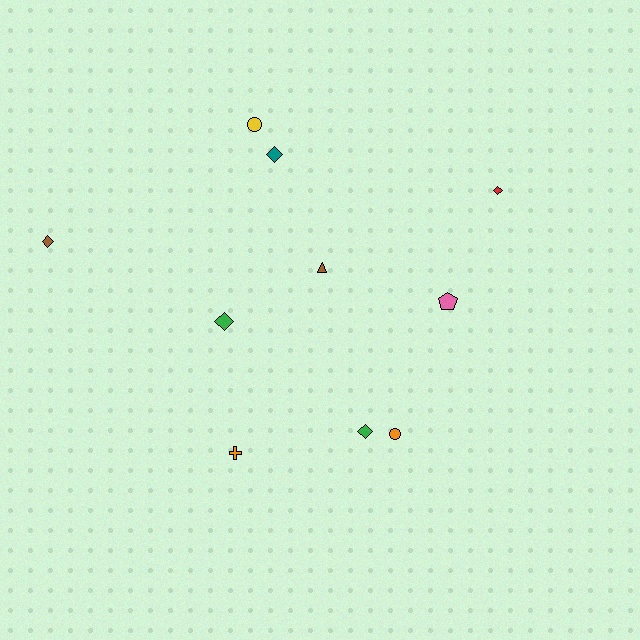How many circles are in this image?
There are 2 circles.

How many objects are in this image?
There are 10 objects.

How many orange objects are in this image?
There are 2 orange objects.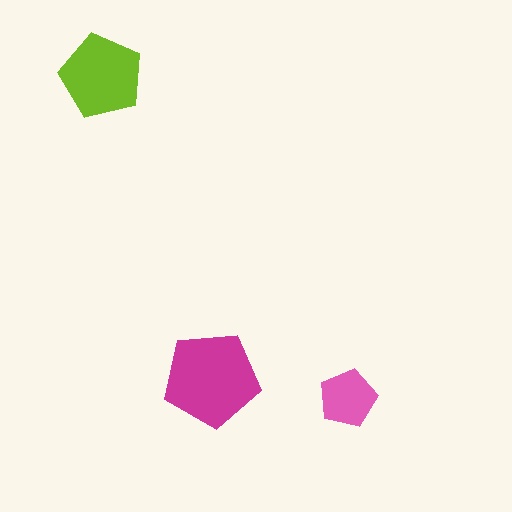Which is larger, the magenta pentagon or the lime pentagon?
The magenta one.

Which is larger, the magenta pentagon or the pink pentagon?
The magenta one.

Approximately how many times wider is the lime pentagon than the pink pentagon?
About 1.5 times wider.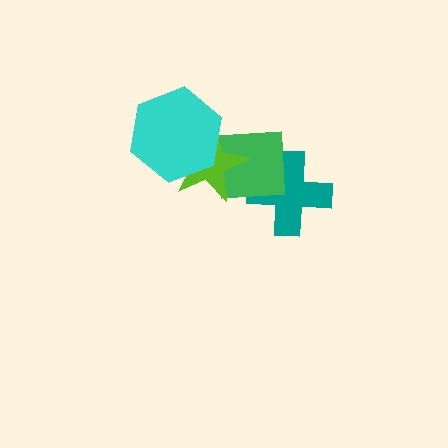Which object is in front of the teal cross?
The green square is in front of the teal cross.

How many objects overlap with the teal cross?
1 object overlaps with the teal cross.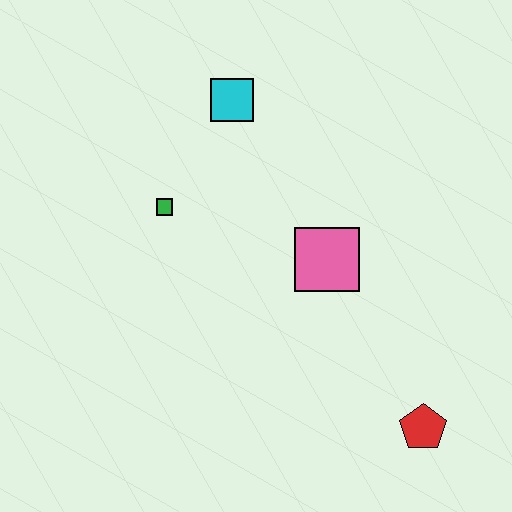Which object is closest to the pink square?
The green square is closest to the pink square.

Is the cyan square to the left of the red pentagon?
Yes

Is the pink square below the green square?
Yes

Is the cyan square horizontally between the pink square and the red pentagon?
No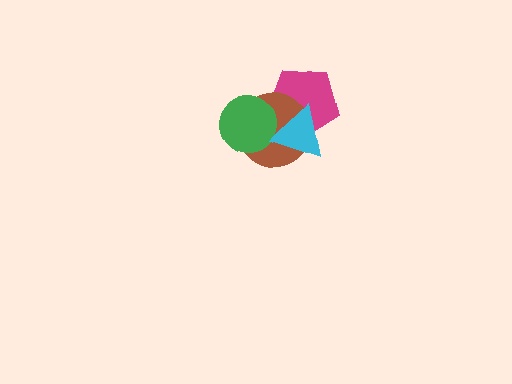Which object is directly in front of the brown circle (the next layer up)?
The green circle is directly in front of the brown circle.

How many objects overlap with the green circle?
3 objects overlap with the green circle.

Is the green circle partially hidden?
Yes, it is partially covered by another shape.